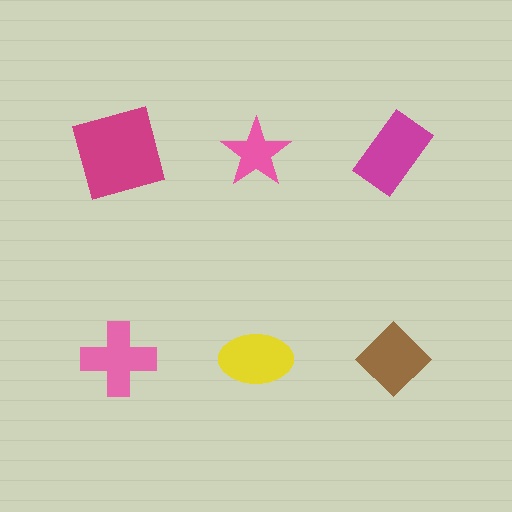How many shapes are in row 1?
3 shapes.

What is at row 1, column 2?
A pink star.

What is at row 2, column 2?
A yellow ellipse.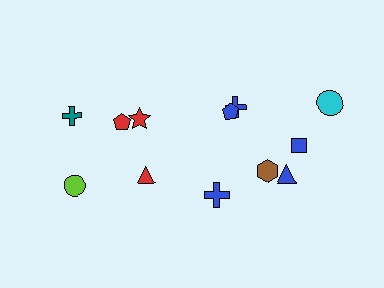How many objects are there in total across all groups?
There are 12 objects.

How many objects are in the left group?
There are 5 objects.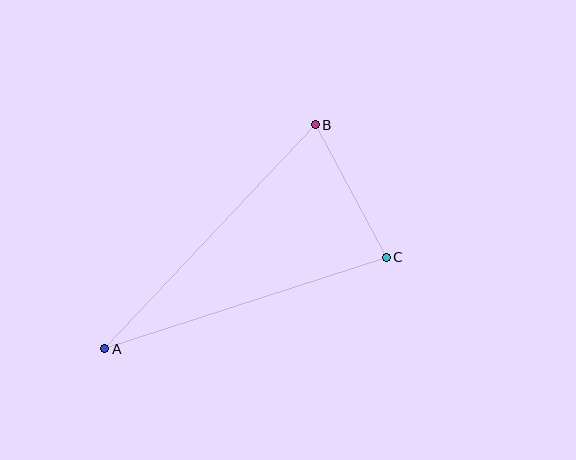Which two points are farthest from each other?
Points A and B are farthest from each other.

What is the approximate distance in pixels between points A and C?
The distance between A and C is approximately 296 pixels.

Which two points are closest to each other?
Points B and C are closest to each other.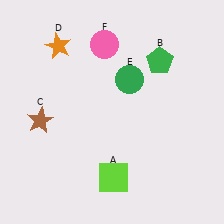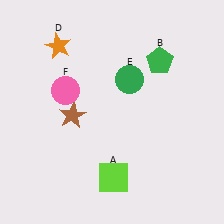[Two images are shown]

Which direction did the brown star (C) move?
The brown star (C) moved right.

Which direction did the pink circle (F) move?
The pink circle (F) moved down.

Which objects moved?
The objects that moved are: the brown star (C), the pink circle (F).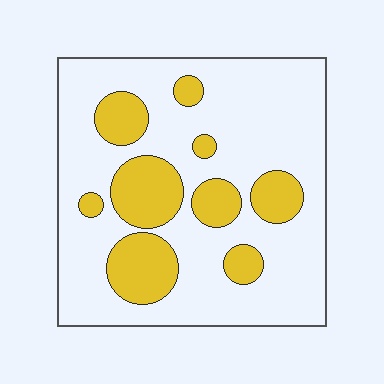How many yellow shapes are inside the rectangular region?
9.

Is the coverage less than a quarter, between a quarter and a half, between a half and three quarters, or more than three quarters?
Less than a quarter.